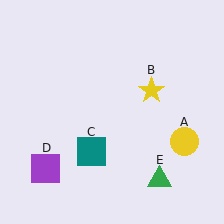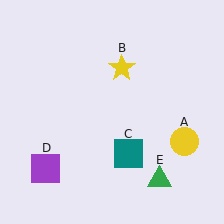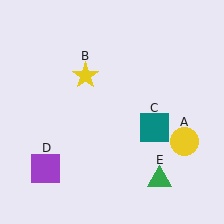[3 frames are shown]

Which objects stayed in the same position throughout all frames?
Yellow circle (object A) and purple square (object D) and green triangle (object E) remained stationary.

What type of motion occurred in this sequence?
The yellow star (object B), teal square (object C) rotated counterclockwise around the center of the scene.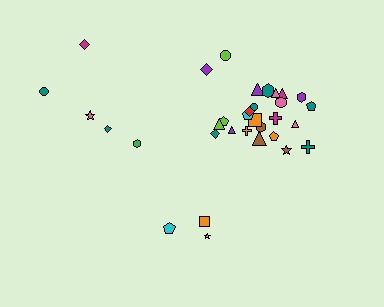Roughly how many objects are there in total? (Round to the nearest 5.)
Roughly 35 objects in total.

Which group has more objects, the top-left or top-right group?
The top-right group.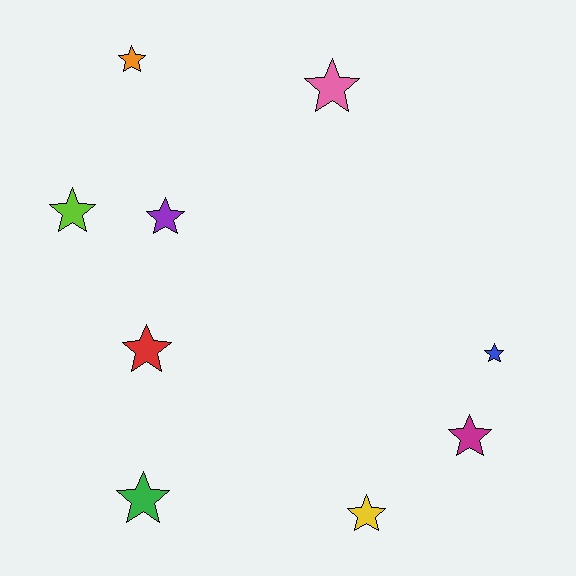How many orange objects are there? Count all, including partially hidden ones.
There is 1 orange object.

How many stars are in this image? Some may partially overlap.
There are 9 stars.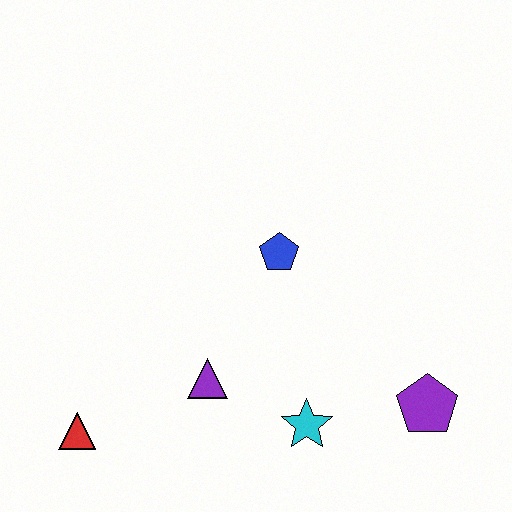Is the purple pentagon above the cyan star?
Yes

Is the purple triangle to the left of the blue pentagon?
Yes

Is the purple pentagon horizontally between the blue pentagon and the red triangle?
No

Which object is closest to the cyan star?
The purple triangle is closest to the cyan star.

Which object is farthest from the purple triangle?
The purple pentagon is farthest from the purple triangle.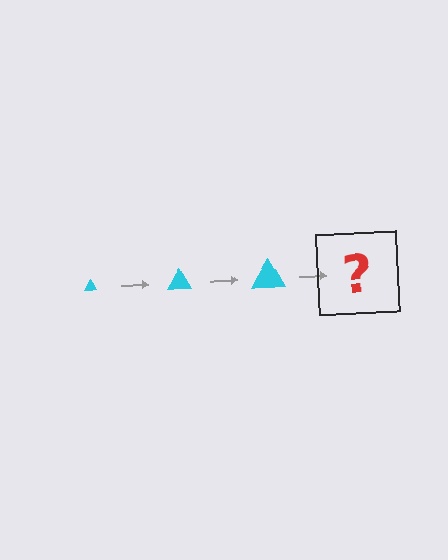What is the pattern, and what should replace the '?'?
The pattern is that the triangle gets progressively larger each step. The '?' should be a cyan triangle, larger than the previous one.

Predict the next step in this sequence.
The next step is a cyan triangle, larger than the previous one.